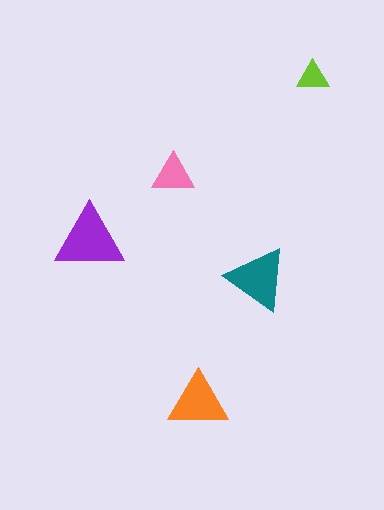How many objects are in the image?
There are 5 objects in the image.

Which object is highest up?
The lime triangle is topmost.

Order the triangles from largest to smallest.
the purple one, the teal one, the orange one, the pink one, the lime one.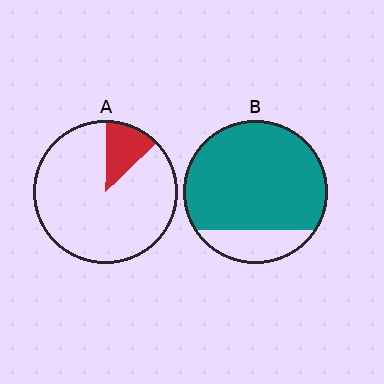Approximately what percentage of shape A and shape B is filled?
A is approximately 15% and B is approximately 80%.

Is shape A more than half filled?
No.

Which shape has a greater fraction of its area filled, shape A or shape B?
Shape B.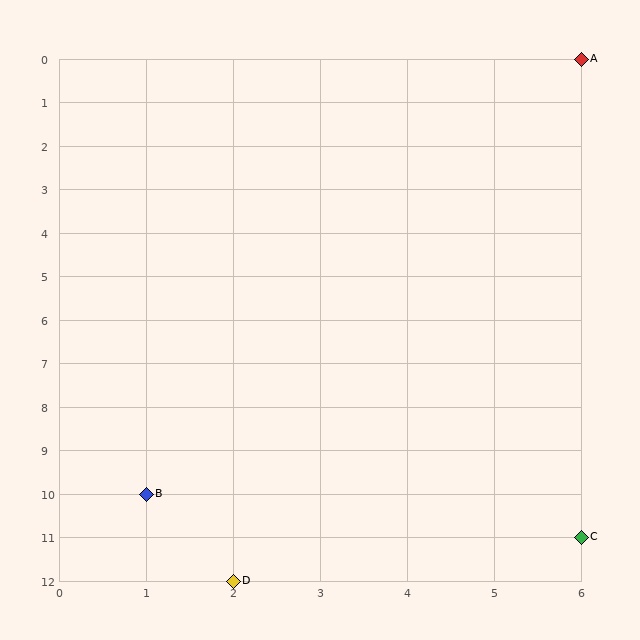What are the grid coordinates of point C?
Point C is at grid coordinates (6, 11).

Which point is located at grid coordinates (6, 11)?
Point C is at (6, 11).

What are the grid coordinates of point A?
Point A is at grid coordinates (6, 0).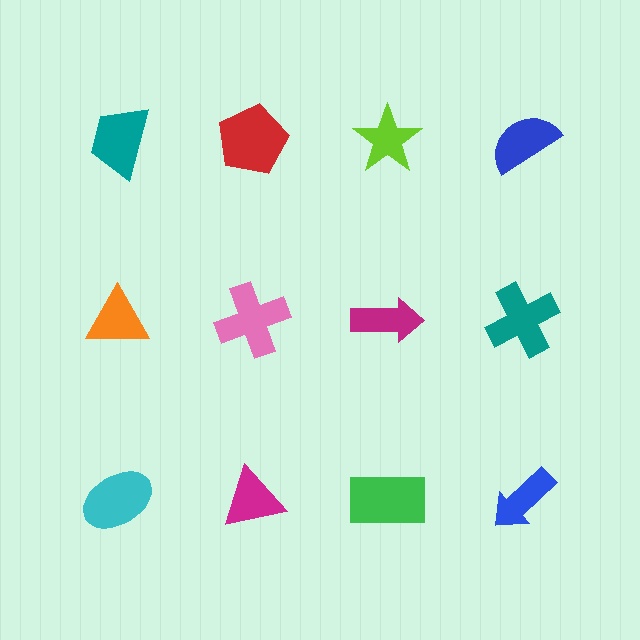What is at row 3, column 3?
A green rectangle.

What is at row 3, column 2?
A magenta triangle.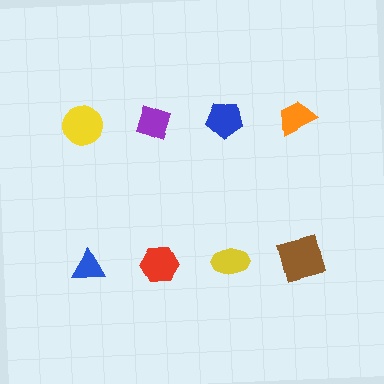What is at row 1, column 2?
A purple diamond.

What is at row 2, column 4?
A brown square.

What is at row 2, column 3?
A yellow ellipse.